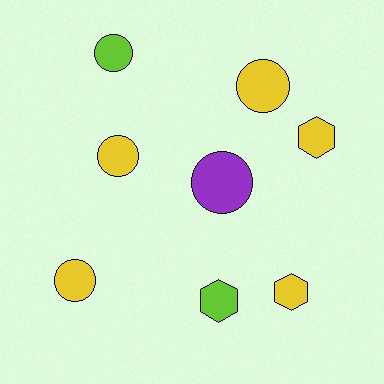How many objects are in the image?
There are 8 objects.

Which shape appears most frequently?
Circle, with 5 objects.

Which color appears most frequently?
Yellow, with 5 objects.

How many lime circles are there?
There is 1 lime circle.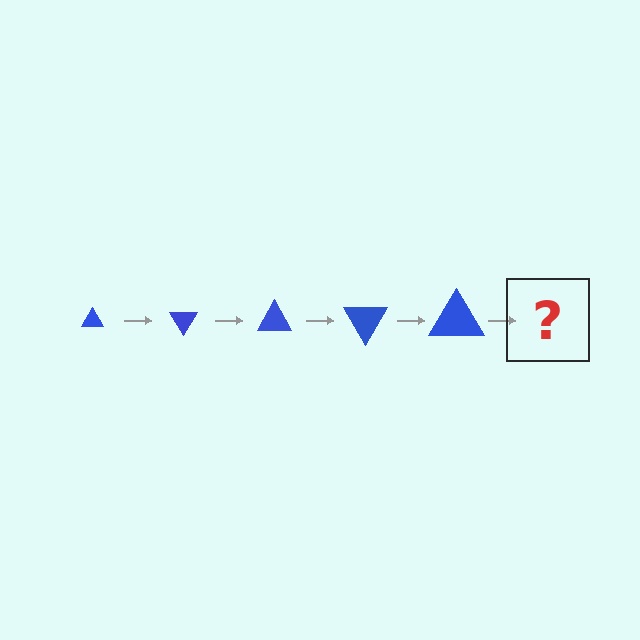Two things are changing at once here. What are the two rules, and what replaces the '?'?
The two rules are that the triangle grows larger each step and it rotates 60 degrees each step. The '?' should be a triangle, larger than the previous one and rotated 300 degrees from the start.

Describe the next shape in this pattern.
It should be a triangle, larger than the previous one and rotated 300 degrees from the start.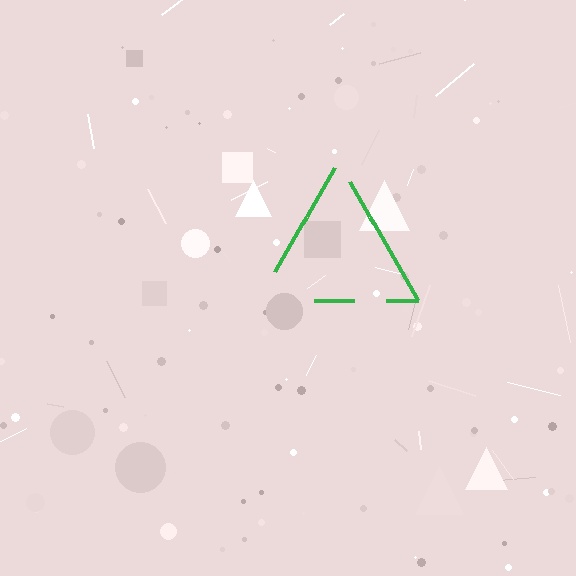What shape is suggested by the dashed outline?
The dashed outline suggests a triangle.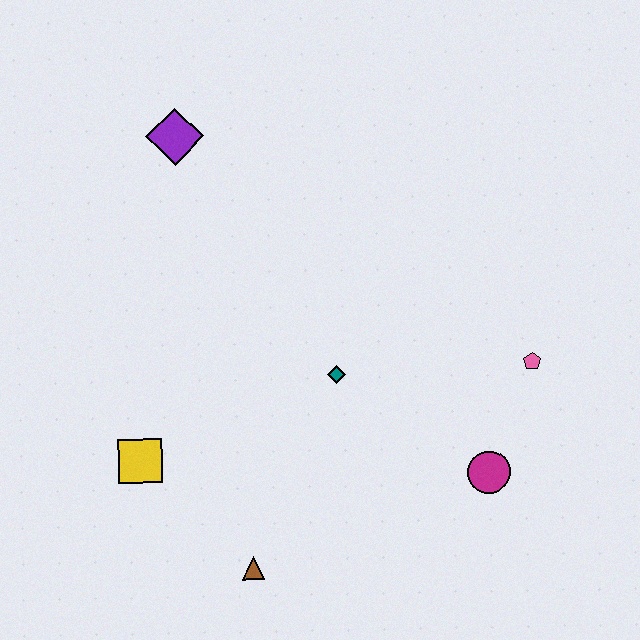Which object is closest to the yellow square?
The brown triangle is closest to the yellow square.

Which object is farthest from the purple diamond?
The magenta circle is farthest from the purple diamond.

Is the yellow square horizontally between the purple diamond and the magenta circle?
No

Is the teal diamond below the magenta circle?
No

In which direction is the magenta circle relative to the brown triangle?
The magenta circle is to the right of the brown triangle.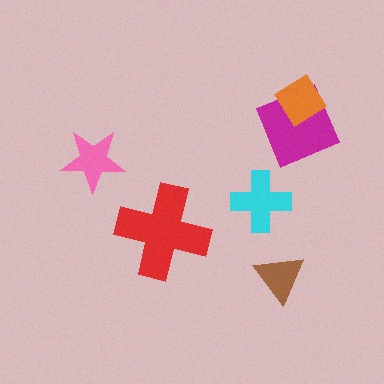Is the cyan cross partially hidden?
No, no other shape covers it.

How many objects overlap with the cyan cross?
0 objects overlap with the cyan cross.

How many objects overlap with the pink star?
0 objects overlap with the pink star.